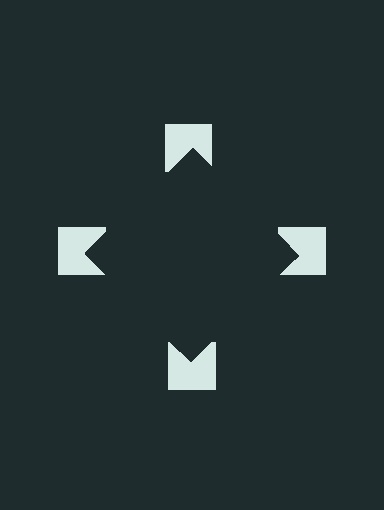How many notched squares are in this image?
There are 4 — one at each vertex of the illusory square.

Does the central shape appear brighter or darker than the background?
It typically appears slightly darker than the background, even though no actual brightness change is drawn.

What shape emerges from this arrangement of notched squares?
An illusory square — its edges are inferred from the aligned wedge cuts in the notched squares, not physically drawn.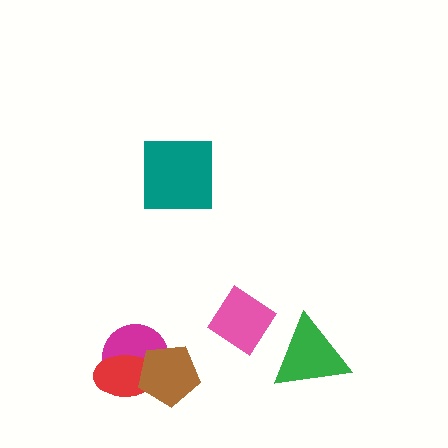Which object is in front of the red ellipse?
The brown pentagon is in front of the red ellipse.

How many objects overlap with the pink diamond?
0 objects overlap with the pink diamond.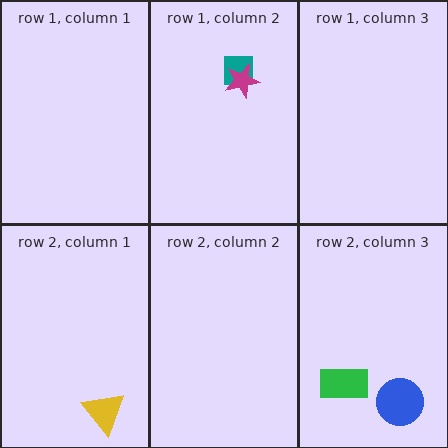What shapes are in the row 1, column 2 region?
The teal square, the magenta star.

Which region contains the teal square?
The row 1, column 2 region.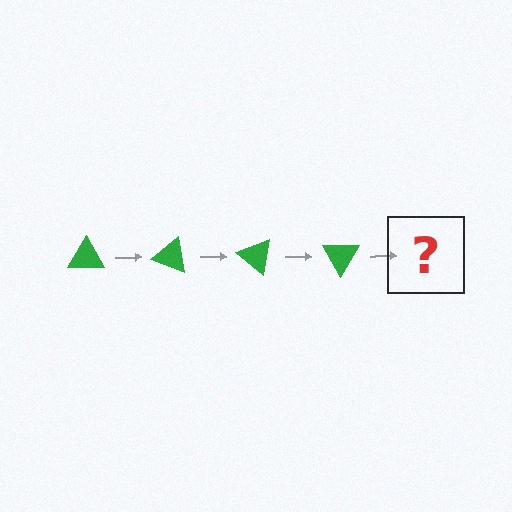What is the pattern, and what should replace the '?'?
The pattern is that the triangle rotates 20 degrees each step. The '?' should be a green triangle rotated 80 degrees.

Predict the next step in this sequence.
The next step is a green triangle rotated 80 degrees.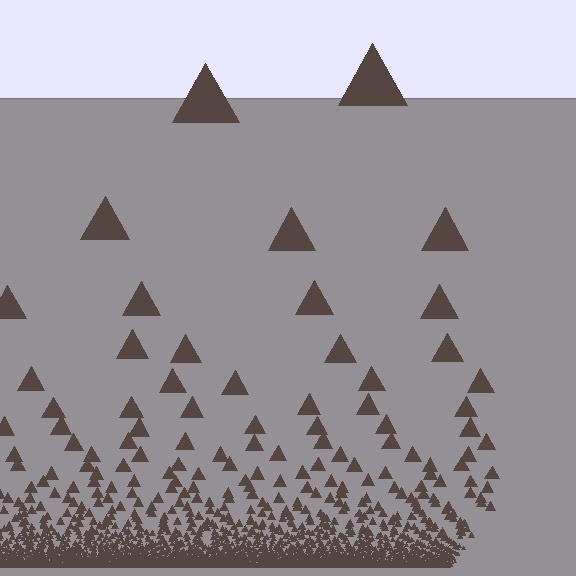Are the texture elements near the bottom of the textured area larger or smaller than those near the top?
Smaller. The gradient is inverted — elements near the bottom are smaller and denser.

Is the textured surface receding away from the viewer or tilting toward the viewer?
The surface appears to tilt toward the viewer. Texture elements get larger and sparser toward the top.